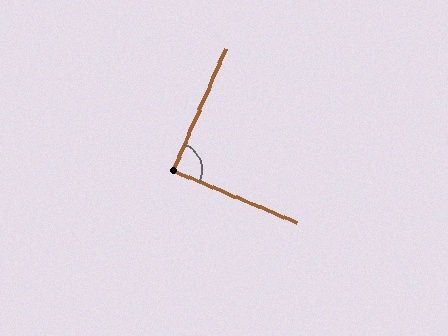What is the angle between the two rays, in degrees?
Approximately 89 degrees.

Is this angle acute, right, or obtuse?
It is approximately a right angle.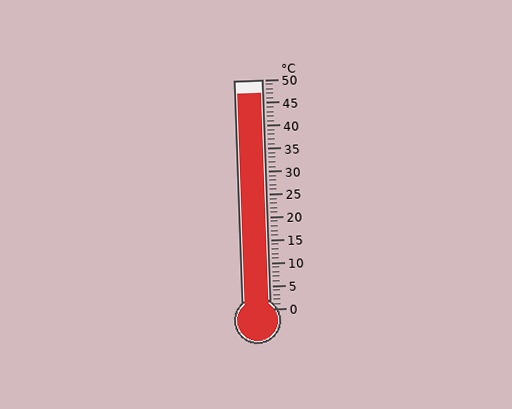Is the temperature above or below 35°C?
The temperature is above 35°C.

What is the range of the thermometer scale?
The thermometer scale ranges from 0°C to 50°C.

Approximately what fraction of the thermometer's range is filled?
The thermometer is filled to approximately 95% of its range.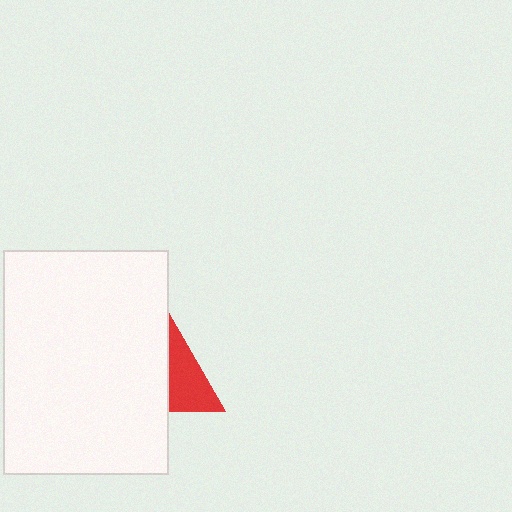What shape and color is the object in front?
The object in front is a white rectangle.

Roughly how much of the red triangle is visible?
About half of it is visible (roughly 49%).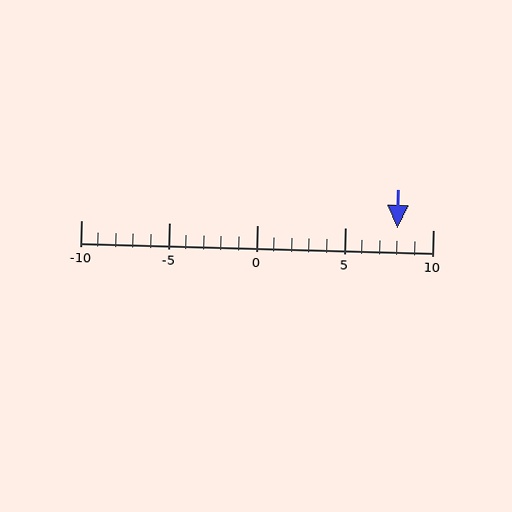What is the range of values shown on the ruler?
The ruler shows values from -10 to 10.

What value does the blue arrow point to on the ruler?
The blue arrow points to approximately 8.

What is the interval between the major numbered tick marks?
The major tick marks are spaced 5 units apart.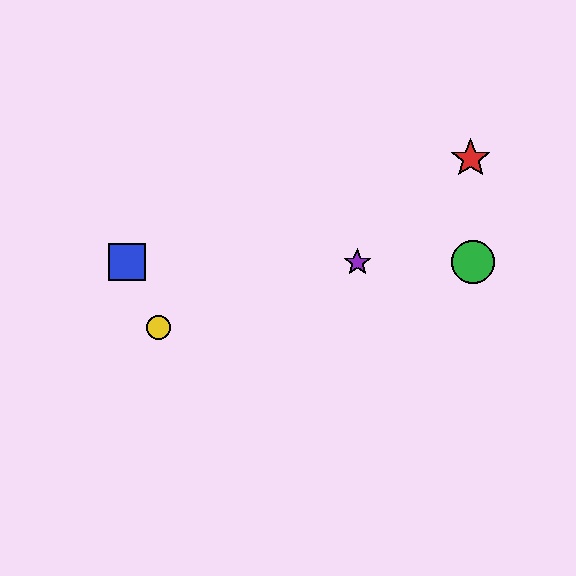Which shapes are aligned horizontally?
The blue square, the green circle, the purple star are aligned horizontally.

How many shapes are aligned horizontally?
3 shapes (the blue square, the green circle, the purple star) are aligned horizontally.